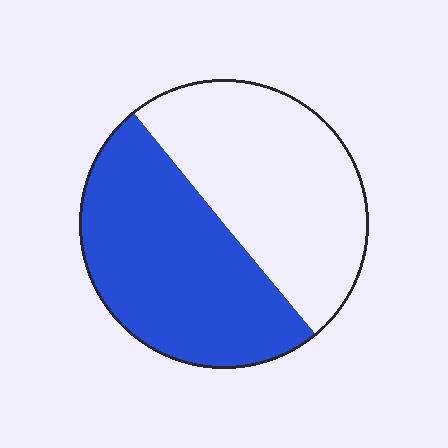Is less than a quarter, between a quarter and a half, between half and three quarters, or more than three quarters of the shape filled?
Between half and three quarters.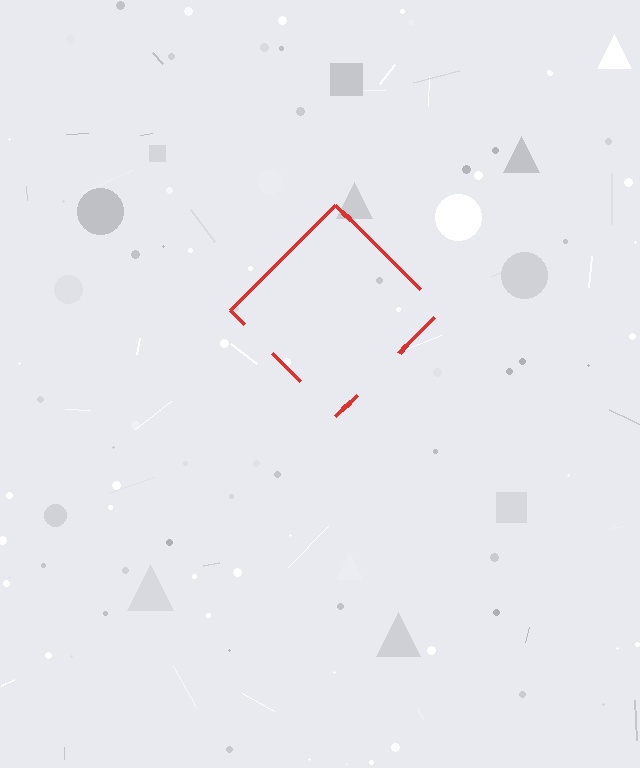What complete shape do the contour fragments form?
The contour fragments form a diamond.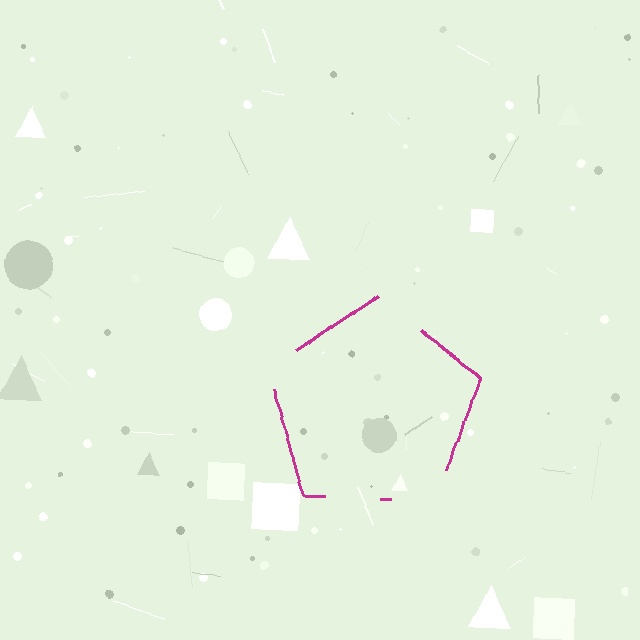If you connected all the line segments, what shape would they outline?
They would outline a pentagon.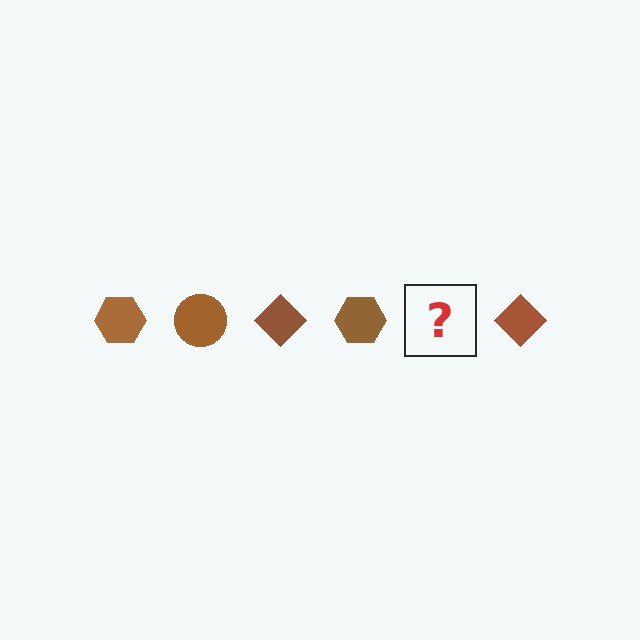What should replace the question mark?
The question mark should be replaced with a brown circle.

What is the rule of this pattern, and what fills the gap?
The rule is that the pattern cycles through hexagon, circle, diamond shapes in brown. The gap should be filled with a brown circle.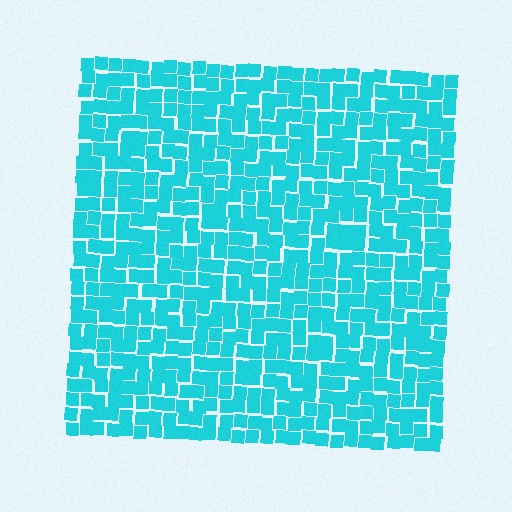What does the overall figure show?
The overall figure shows a square.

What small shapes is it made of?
It is made of small squares.